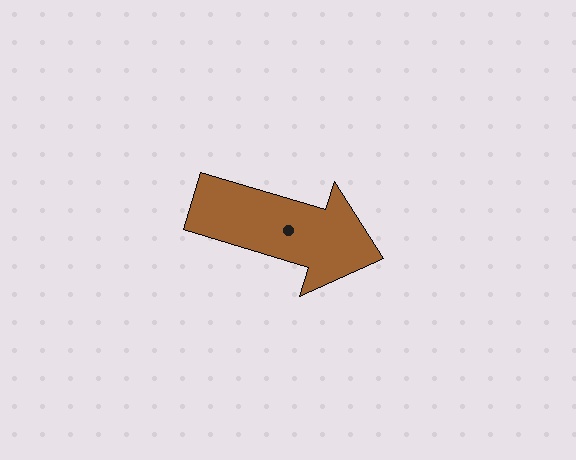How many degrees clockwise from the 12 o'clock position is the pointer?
Approximately 107 degrees.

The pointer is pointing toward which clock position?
Roughly 4 o'clock.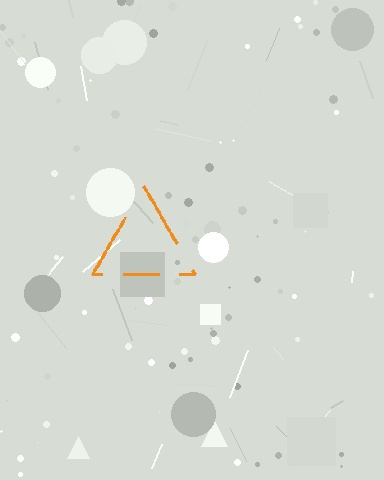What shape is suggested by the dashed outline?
The dashed outline suggests a triangle.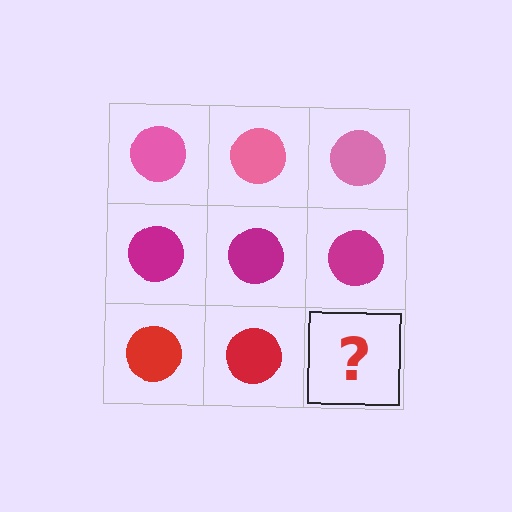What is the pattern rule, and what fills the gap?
The rule is that each row has a consistent color. The gap should be filled with a red circle.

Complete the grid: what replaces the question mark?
The question mark should be replaced with a red circle.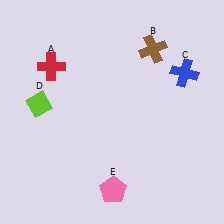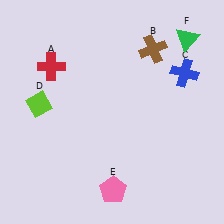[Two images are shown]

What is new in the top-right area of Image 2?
A green triangle (F) was added in the top-right area of Image 2.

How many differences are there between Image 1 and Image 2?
There is 1 difference between the two images.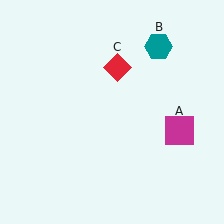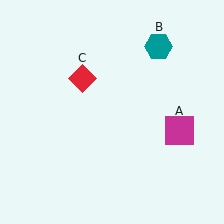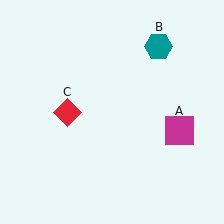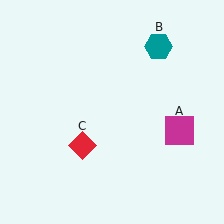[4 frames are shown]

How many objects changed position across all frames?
1 object changed position: red diamond (object C).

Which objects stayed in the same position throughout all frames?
Magenta square (object A) and teal hexagon (object B) remained stationary.